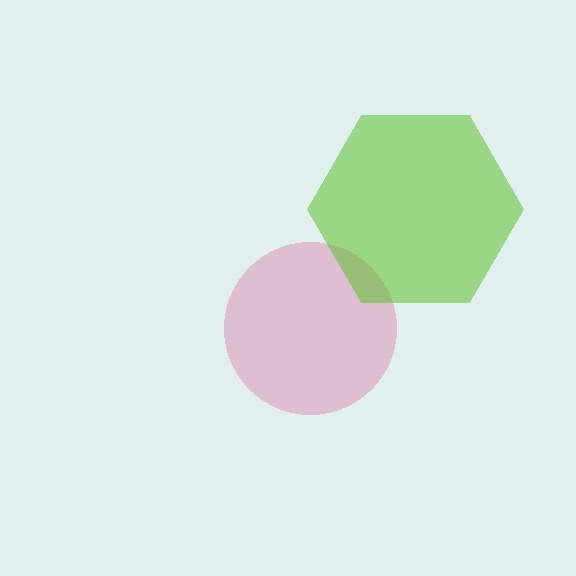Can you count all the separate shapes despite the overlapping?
Yes, there are 2 separate shapes.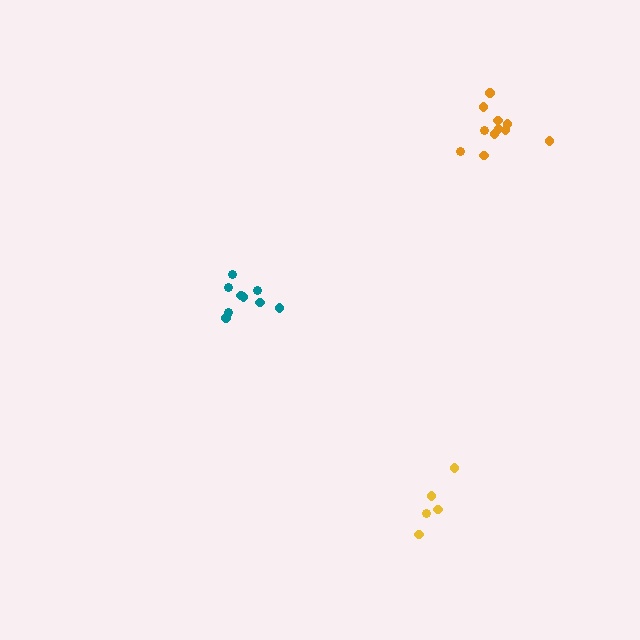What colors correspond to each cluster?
The clusters are colored: orange, teal, yellow.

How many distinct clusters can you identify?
There are 3 distinct clusters.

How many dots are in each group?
Group 1: 11 dots, Group 2: 9 dots, Group 3: 5 dots (25 total).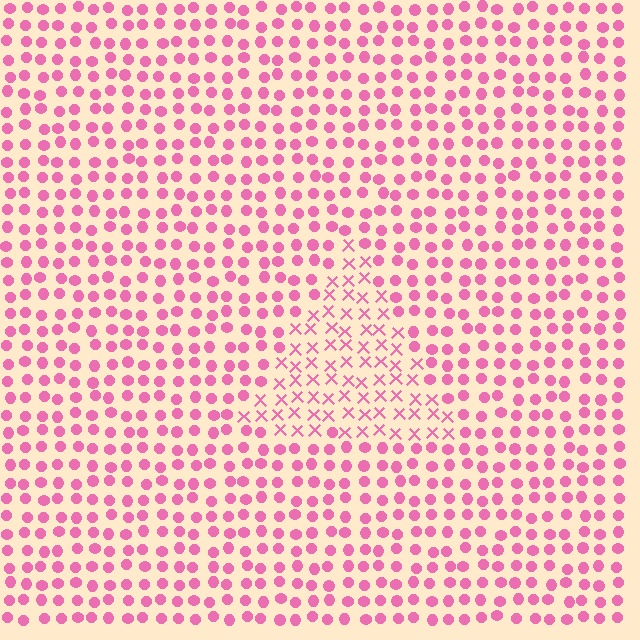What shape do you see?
I see a triangle.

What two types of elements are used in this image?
The image uses X marks inside the triangle region and circles outside it.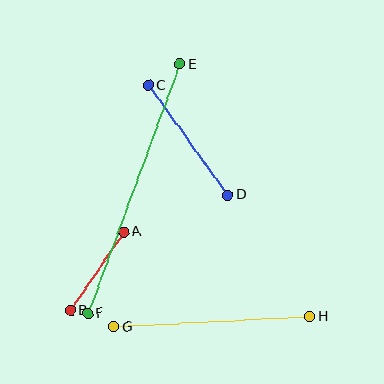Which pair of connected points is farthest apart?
Points E and F are farthest apart.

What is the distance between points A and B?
The distance is approximately 95 pixels.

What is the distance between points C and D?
The distance is approximately 136 pixels.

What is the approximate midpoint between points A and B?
The midpoint is at approximately (97, 271) pixels.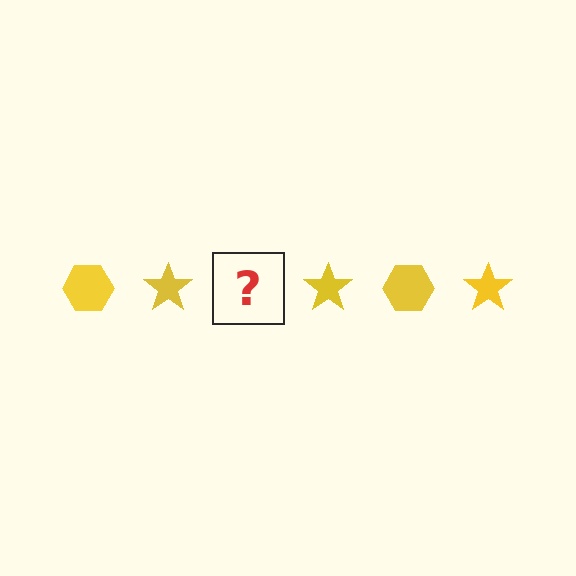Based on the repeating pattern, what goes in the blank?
The blank should be a yellow hexagon.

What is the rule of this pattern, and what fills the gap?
The rule is that the pattern cycles through hexagon, star shapes in yellow. The gap should be filled with a yellow hexagon.